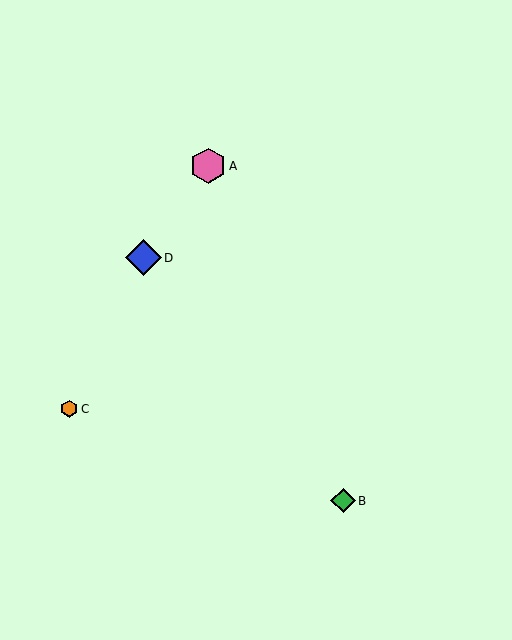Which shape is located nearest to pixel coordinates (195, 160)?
The pink hexagon (labeled A) at (208, 166) is nearest to that location.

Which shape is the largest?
The blue diamond (labeled D) is the largest.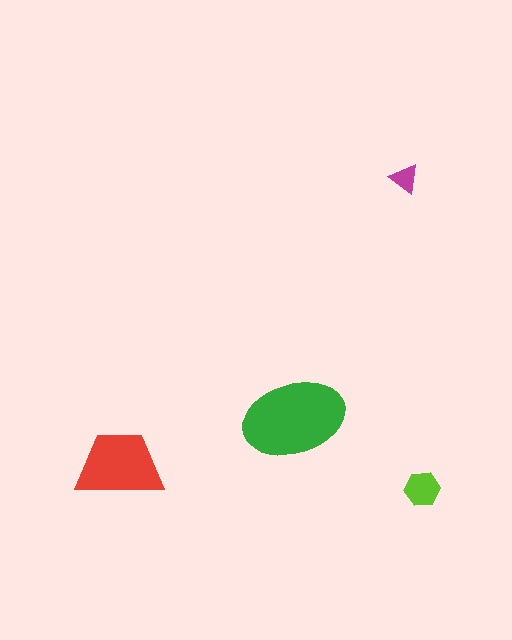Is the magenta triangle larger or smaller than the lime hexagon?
Smaller.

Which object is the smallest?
The magenta triangle.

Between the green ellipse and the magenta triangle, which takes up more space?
The green ellipse.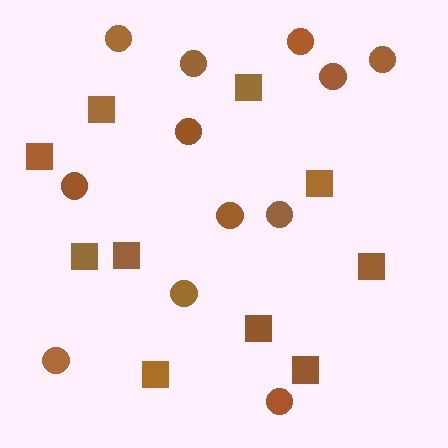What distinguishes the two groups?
There are 2 groups: one group of circles (12) and one group of squares (10).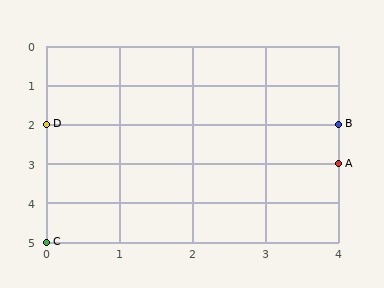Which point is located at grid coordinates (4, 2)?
Point B is at (4, 2).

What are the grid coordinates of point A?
Point A is at grid coordinates (4, 3).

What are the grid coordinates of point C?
Point C is at grid coordinates (0, 5).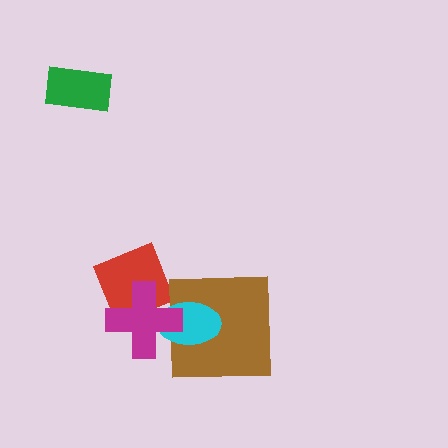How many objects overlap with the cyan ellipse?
2 objects overlap with the cyan ellipse.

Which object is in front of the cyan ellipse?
The magenta cross is in front of the cyan ellipse.